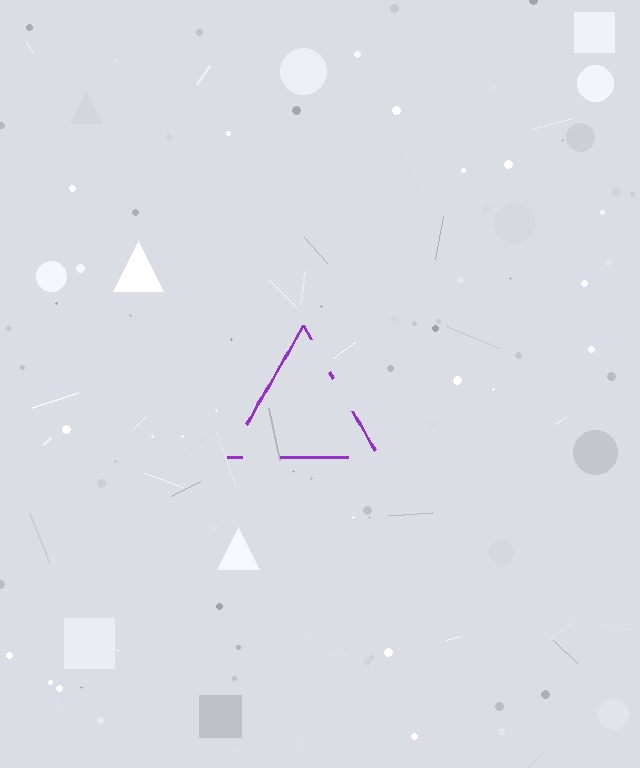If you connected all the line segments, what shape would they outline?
They would outline a triangle.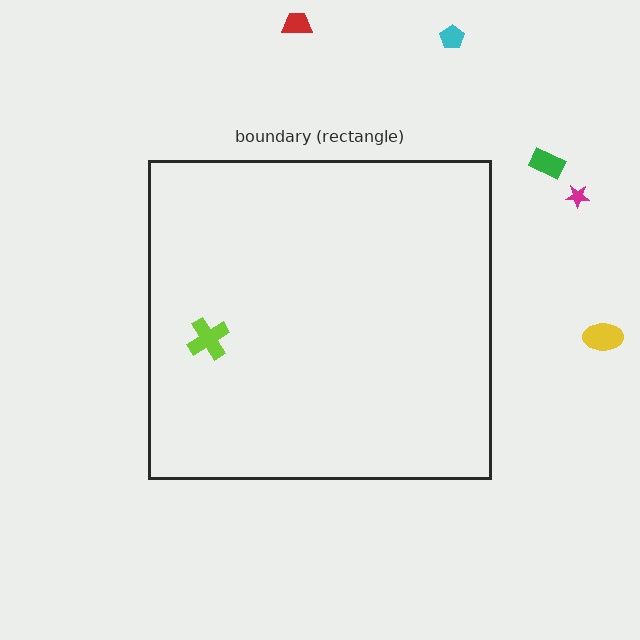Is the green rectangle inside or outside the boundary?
Outside.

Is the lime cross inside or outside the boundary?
Inside.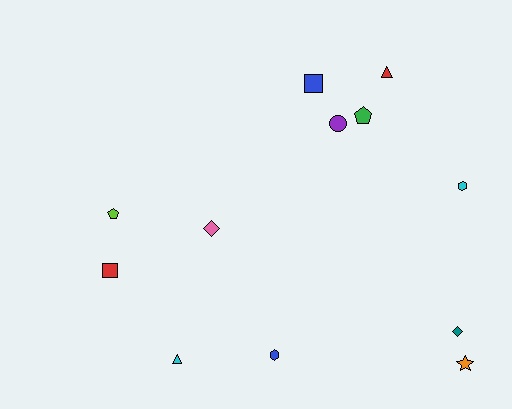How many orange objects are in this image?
There is 1 orange object.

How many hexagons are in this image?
There are 2 hexagons.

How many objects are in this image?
There are 12 objects.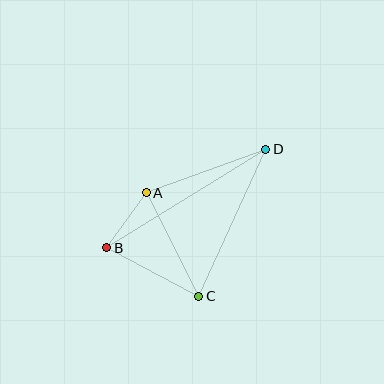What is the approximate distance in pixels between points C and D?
The distance between C and D is approximately 162 pixels.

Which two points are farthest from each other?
Points B and D are farthest from each other.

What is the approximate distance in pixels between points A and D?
The distance between A and D is approximately 128 pixels.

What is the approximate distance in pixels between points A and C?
The distance between A and C is approximately 116 pixels.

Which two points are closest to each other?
Points A and B are closest to each other.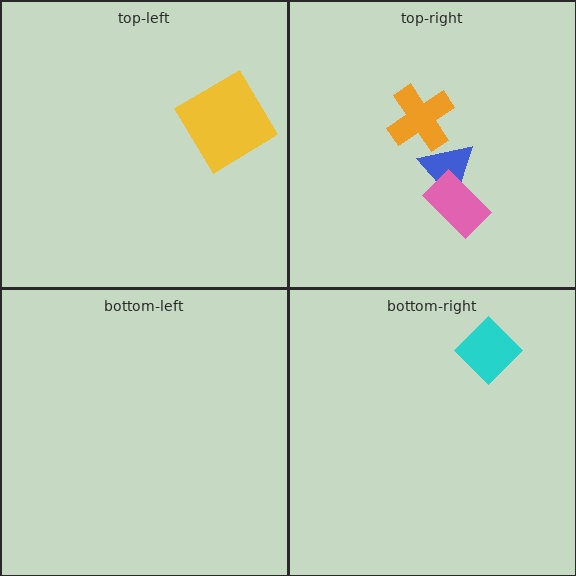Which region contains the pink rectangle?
The top-right region.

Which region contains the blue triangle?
The top-right region.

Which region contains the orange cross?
The top-right region.